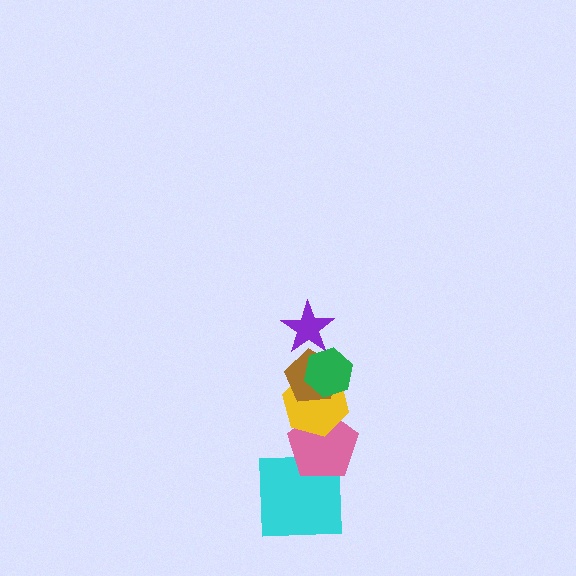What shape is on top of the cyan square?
The pink pentagon is on top of the cyan square.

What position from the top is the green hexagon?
The green hexagon is 2nd from the top.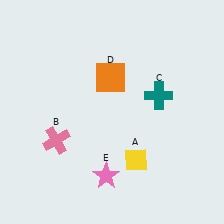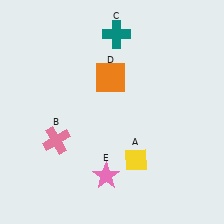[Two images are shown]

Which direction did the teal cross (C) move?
The teal cross (C) moved up.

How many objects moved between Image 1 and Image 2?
1 object moved between the two images.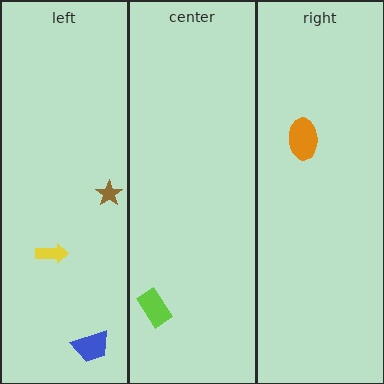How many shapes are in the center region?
1.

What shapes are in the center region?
The lime rectangle.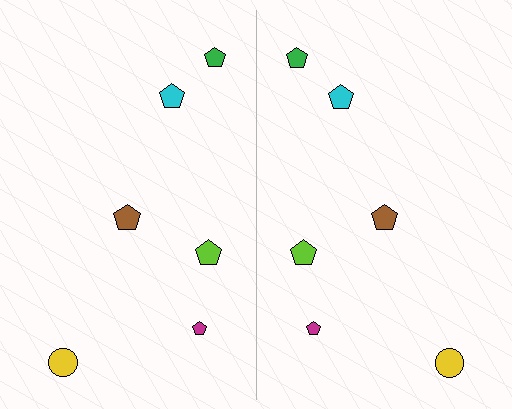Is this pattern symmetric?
Yes, this pattern has bilateral (reflection) symmetry.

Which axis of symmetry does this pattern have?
The pattern has a vertical axis of symmetry running through the center of the image.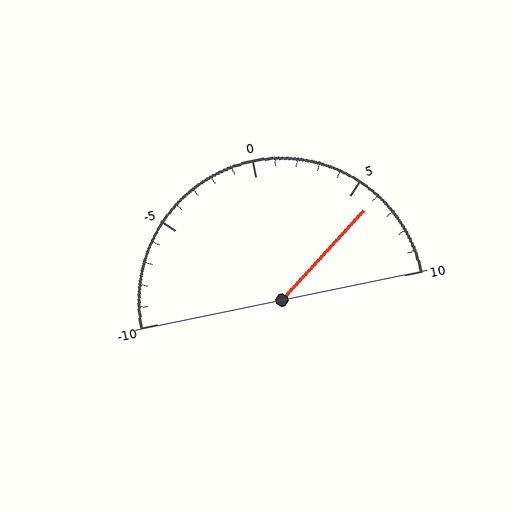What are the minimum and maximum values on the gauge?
The gauge ranges from -10 to 10.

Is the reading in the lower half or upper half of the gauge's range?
The reading is in the upper half of the range (-10 to 10).